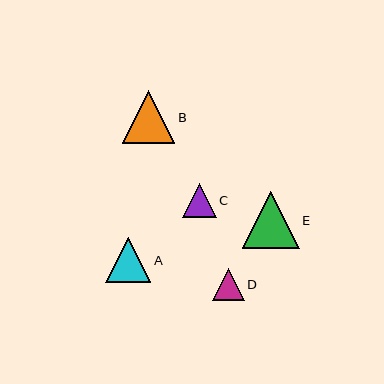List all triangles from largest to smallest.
From largest to smallest: E, B, A, C, D.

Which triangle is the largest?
Triangle E is the largest with a size of approximately 57 pixels.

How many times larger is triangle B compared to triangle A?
Triangle B is approximately 1.2 times the size of triangle A.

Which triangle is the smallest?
Triangle D is the smallest with a size of approximately 32 pixels.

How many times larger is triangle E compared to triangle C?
Triangle E is approximately 1.7 times the size of triangle C.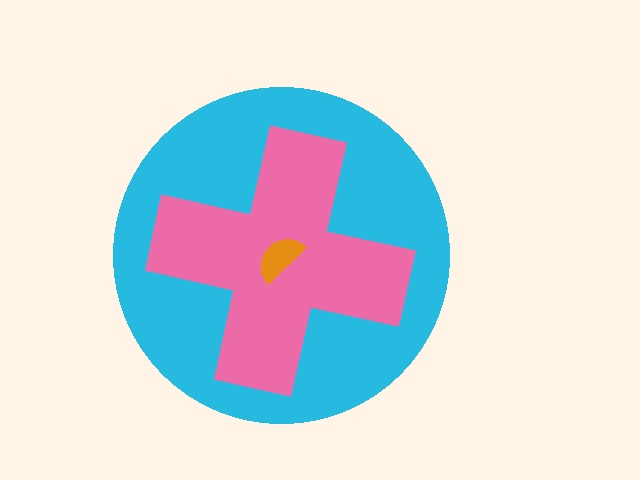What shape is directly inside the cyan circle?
The pink cross.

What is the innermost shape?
The orange semicircle.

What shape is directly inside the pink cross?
The orange semicircle.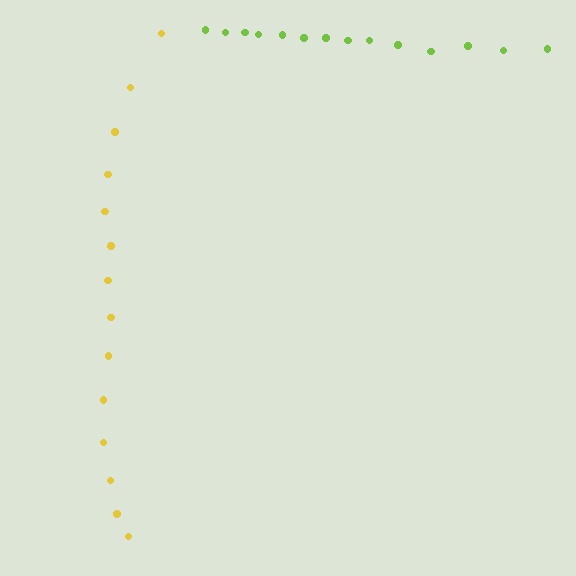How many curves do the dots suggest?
There are 2 distinct paths.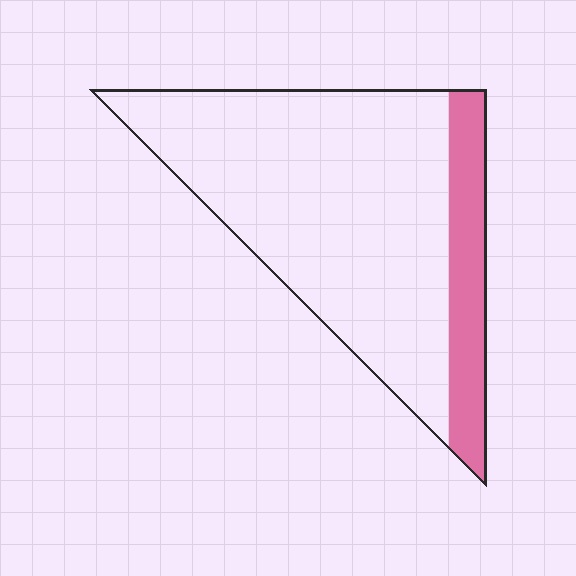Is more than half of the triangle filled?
No.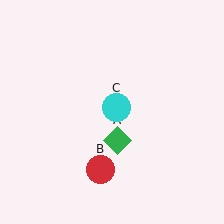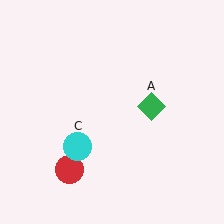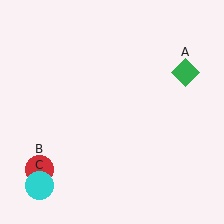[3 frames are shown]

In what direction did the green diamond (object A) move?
The green diamond (object A) moved up and to the right.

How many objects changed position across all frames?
3 objects changed position: green diamond (object A), red circle (object B), cyan circle (object C).